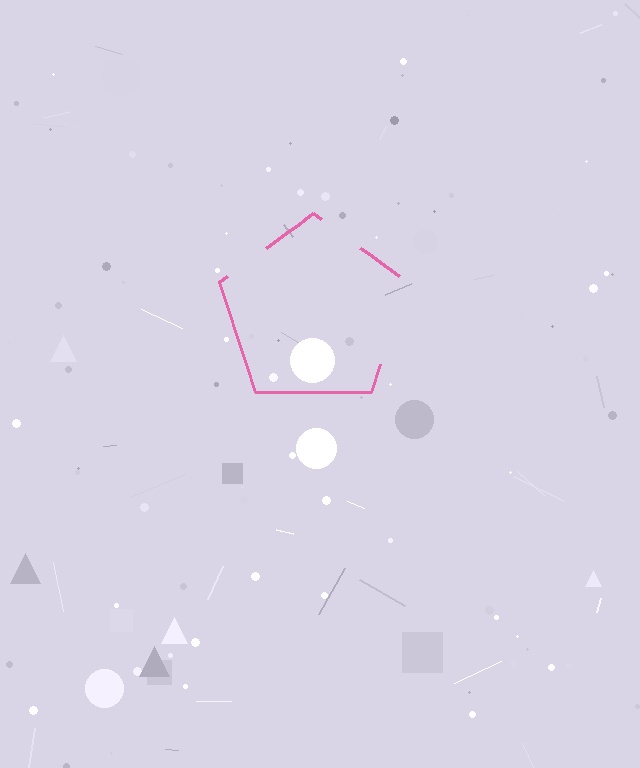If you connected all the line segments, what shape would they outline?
They would outline a pentagon.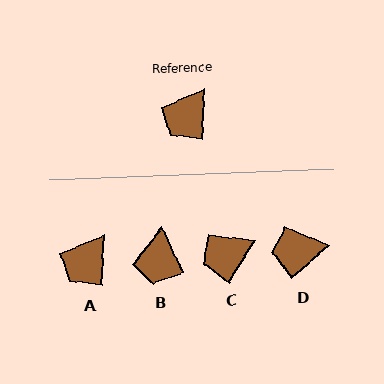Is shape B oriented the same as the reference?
No, it is off by about 27 degrees.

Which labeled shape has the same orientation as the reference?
A.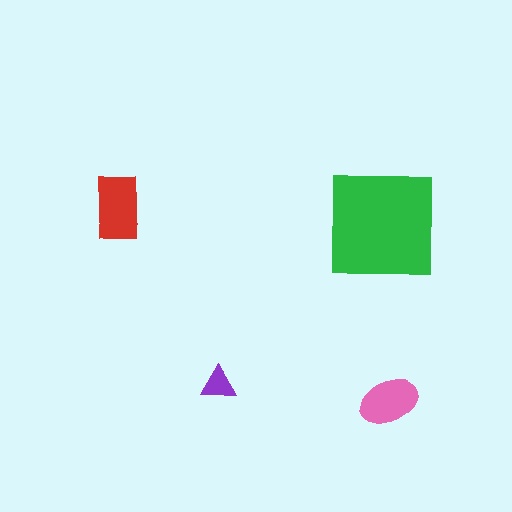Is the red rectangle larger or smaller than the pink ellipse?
Larger.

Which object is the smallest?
The purple triangle.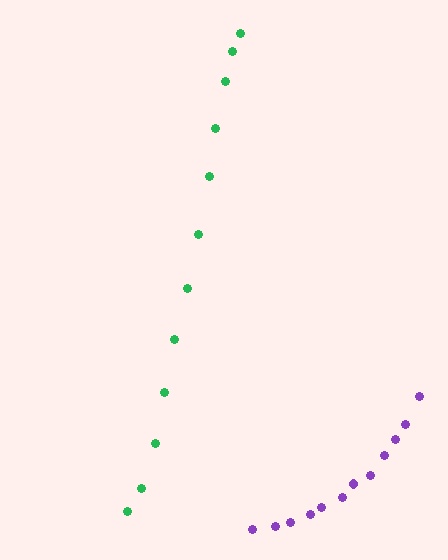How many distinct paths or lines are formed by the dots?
There are 2 distinct paths.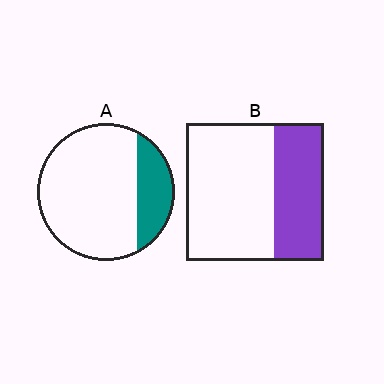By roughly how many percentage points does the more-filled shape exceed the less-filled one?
By roughly 15 percentage points (B over A).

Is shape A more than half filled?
No.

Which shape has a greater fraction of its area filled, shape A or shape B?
Shape B.